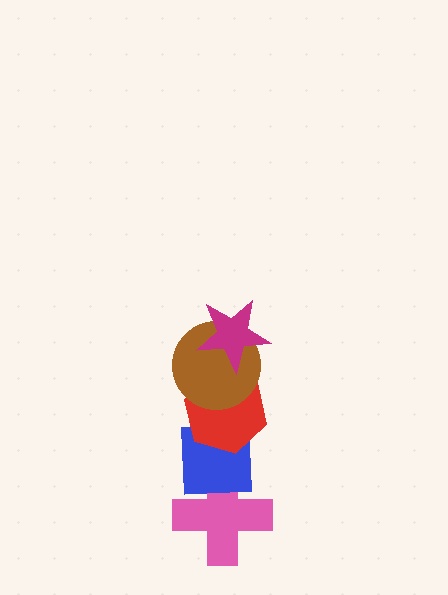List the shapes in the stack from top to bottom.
From top to bottom: the magenta star, the brown circle, the red hexagon, the blue square, the pink cross.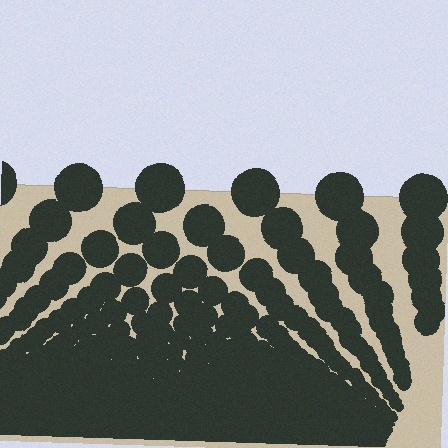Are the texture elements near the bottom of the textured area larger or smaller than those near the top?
Smaller. The gradient is inverted — elements near the bottom are smaller and denser.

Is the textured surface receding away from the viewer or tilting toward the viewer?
The surface appears to tilt toward the viewer. Texture elements get larger and sparser toward the top.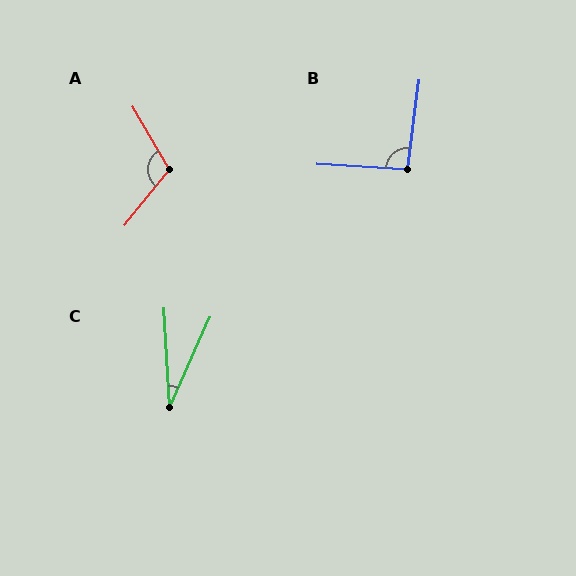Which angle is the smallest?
C, at approximately 27 degrees.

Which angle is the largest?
A, at approximately 111 degrees.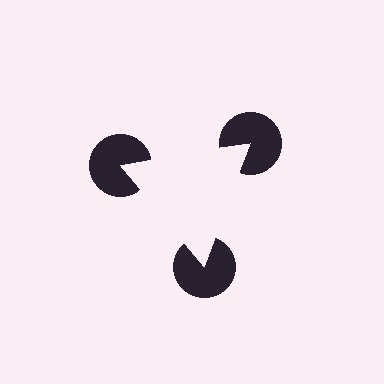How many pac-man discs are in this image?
There are 3 — one at each vertex of the illusory triangle.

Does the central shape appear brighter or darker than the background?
It typically appears slightly brighter than the background, even though no actual brightness change is drawn.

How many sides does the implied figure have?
3 sides.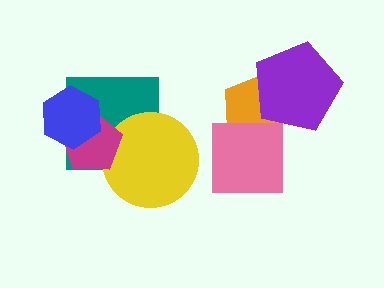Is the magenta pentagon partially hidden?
Yes, it is partially covered by another shape.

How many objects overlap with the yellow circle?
2 objects overlap with the yellow circle.